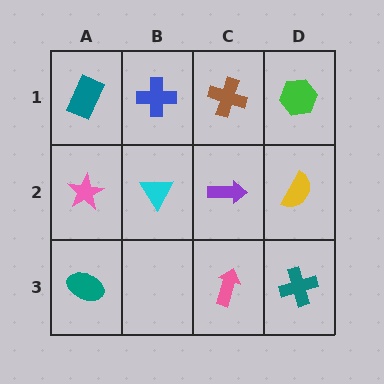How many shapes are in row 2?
4 shapes.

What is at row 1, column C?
A brown cross.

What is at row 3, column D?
A teal cross.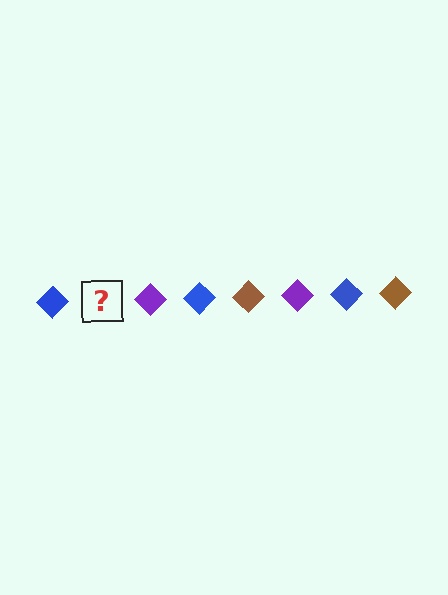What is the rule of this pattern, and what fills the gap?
The rule is that the pattern cycles through blue, brown, purple diamonds. The gap should be filled with a brown diamond.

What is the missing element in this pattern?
The missing element is a brown diamond.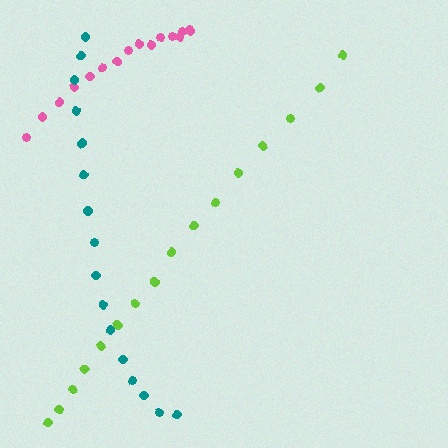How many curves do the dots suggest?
There are 3 distinct paths.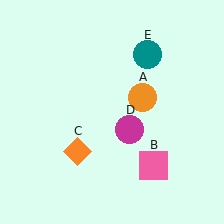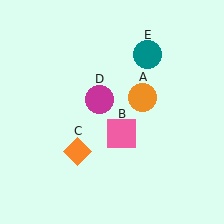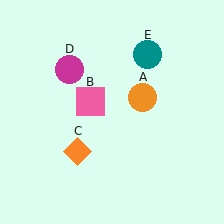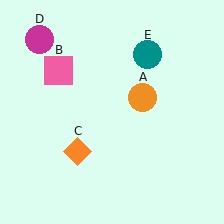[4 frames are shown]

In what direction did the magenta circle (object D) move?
The magenta circle (object D) moved up and to the left.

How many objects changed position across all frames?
2 objects changed position: pink square (object B), magenta circle (object D).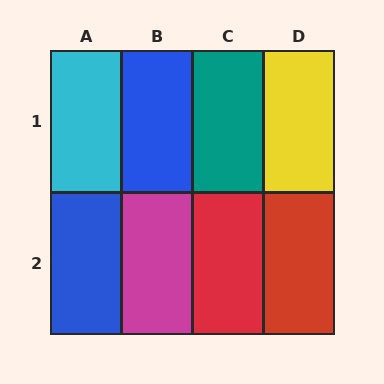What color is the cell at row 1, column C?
Teal.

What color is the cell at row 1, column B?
Blue.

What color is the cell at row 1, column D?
Yellow.